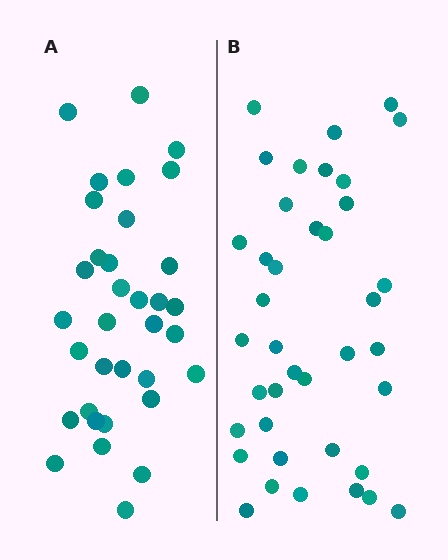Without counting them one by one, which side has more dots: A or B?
Region B (the right region) has more dots.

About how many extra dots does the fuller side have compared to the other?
Region B has about 5 more dots than region A.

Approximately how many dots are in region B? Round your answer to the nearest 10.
About 40 dots. (The exact count is 39, which rounds to 40.)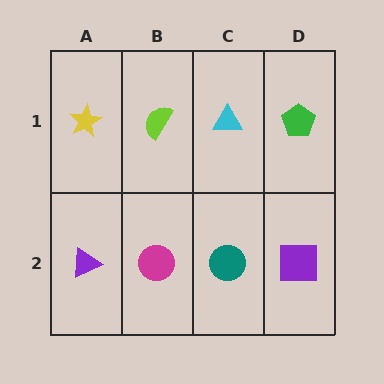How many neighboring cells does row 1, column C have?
3.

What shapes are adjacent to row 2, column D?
A green pentagon (row 1, column D), a teal circle (row 2, column C).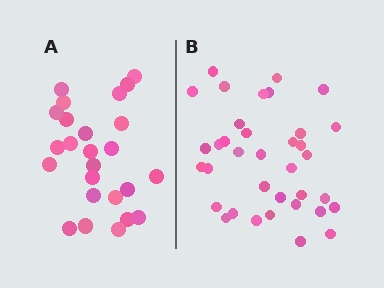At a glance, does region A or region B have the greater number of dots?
Region B (the right region) has more dots.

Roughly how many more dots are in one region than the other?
Region B has roughly 12 or so more dots than region A.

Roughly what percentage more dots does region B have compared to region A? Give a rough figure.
About 45% more.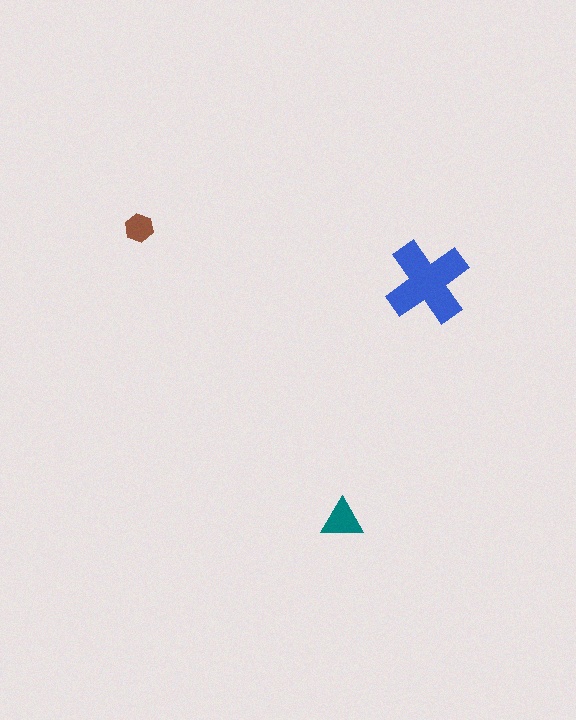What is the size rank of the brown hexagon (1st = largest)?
3rd.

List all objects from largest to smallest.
The blue cross, the teal triangle, the brown hexagon.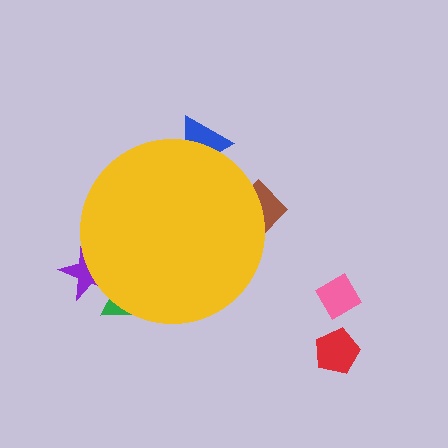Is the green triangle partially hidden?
Yes, the green triangle is partially hidden behind the yellow circle.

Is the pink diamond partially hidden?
No, the pink diamond is fully visible.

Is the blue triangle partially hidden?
Yes, the blue triangle is partially hidden behind the yellow circle.